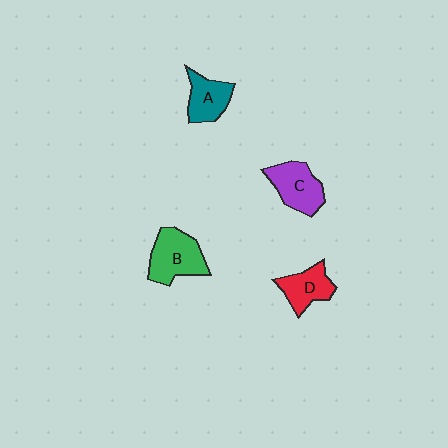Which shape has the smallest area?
Shape A (teal).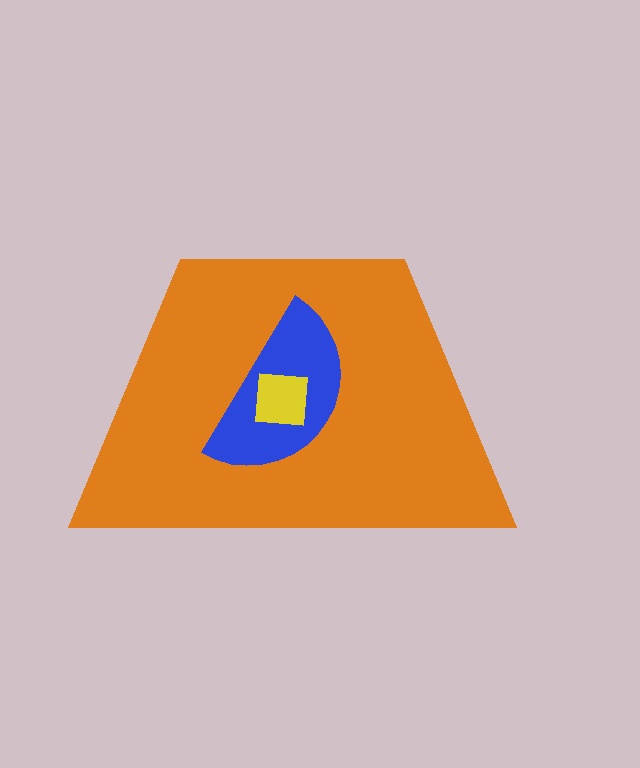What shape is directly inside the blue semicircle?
The yellow square.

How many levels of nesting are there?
3.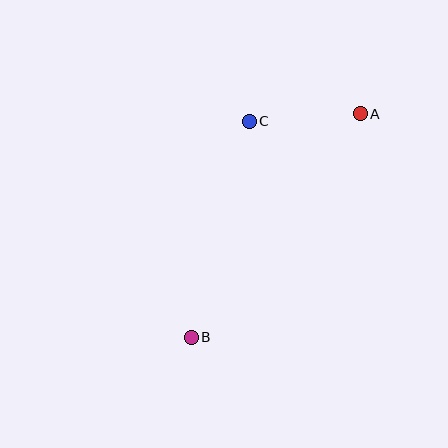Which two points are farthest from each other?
Points A and B are farthest from each other.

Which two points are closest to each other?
Points A and C are closest to each other.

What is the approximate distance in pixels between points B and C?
The distance between B and C is approximately 224 pixels.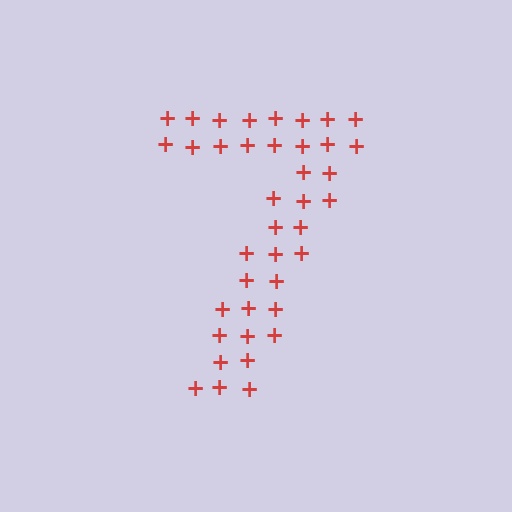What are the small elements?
The small elements are plus signs.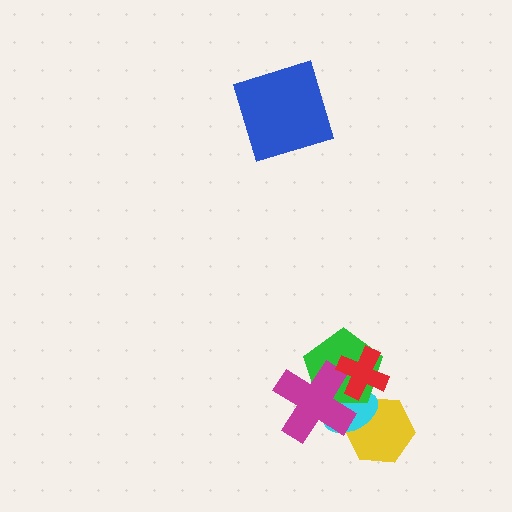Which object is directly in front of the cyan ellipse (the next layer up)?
The green pentagon is directly in front of the cyan ellipse.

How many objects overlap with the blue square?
0 objects overlap with the blue square.